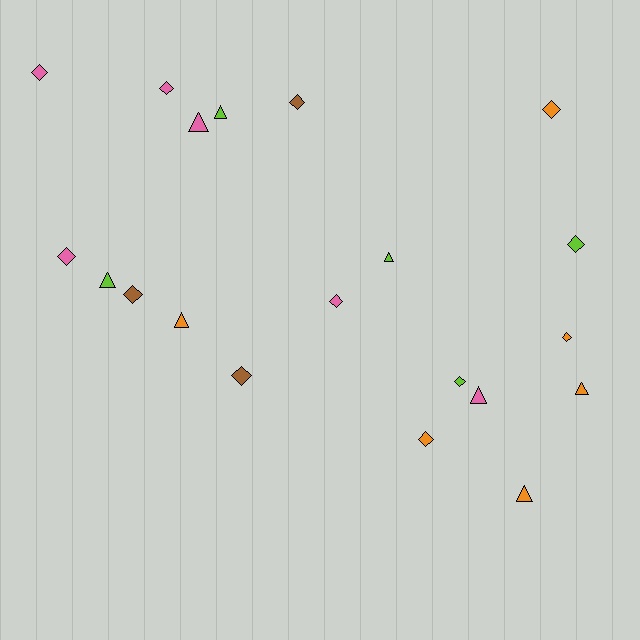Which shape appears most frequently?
Diamond, with 12 objects.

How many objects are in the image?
There are 20 objects.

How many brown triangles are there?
There are no brown triangles.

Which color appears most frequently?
Pink, with 6 objects.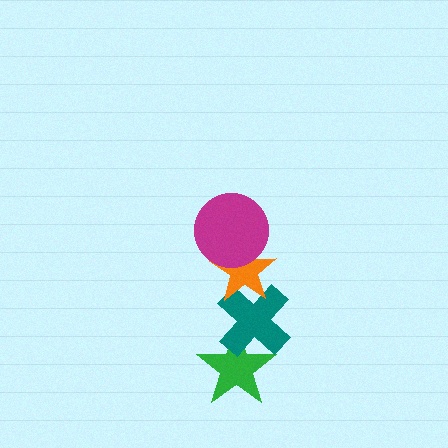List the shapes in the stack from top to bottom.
From top to bottom: the magenta circle, the orange star, the teal cross, the green star.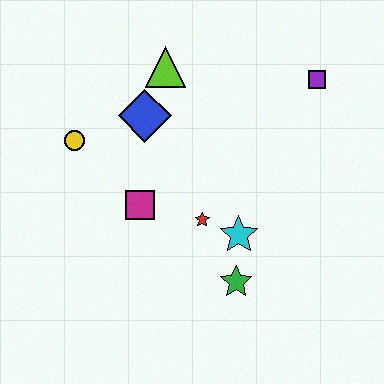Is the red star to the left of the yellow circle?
No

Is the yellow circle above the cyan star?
Yes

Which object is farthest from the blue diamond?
The green star is farthest from the blue diamond.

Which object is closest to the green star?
The cyan star is closest to the green star.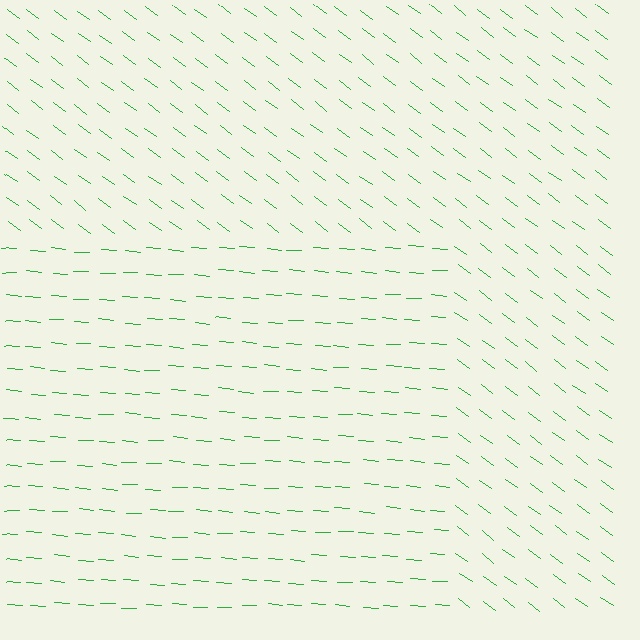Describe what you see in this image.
The image is filled with small green line segments. A rectangle region in the image has lines oriented differently from the surrounding lines, creating a visible texture boundary.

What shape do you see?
I see a rectangle.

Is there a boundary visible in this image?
Yes, there is a texture boundary formed by a change in line orientation.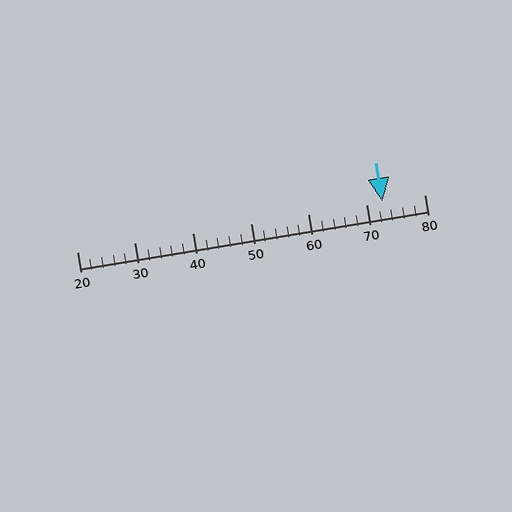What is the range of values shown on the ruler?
The ruler shows values from 20 to 80.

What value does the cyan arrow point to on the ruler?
The cyan arrow points to approximately 73.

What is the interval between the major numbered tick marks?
The major tick marks are spaced 10 units apart.